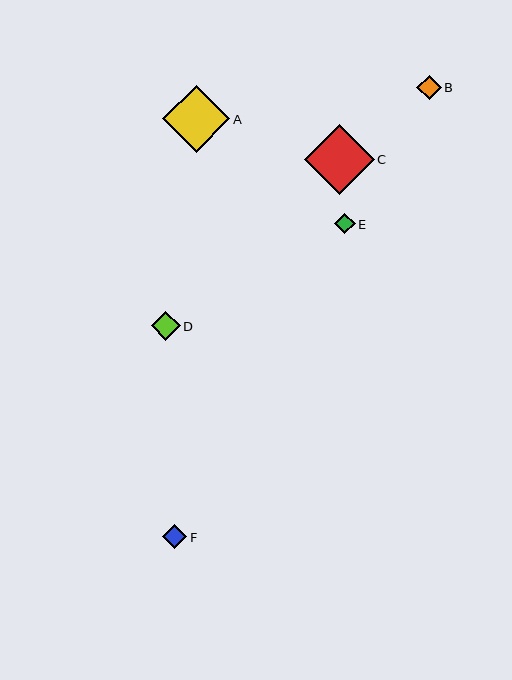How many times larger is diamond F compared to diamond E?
Diamond F is approximately 1.2 times the size of diamond E.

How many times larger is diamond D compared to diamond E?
Diamond D is approximately 1.4 times the size of diamond E.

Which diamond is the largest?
Diamond C is the largest with a size of approximately 70 pixels.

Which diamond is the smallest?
Diamond E is the smallest with a size of approximately 20 pixels.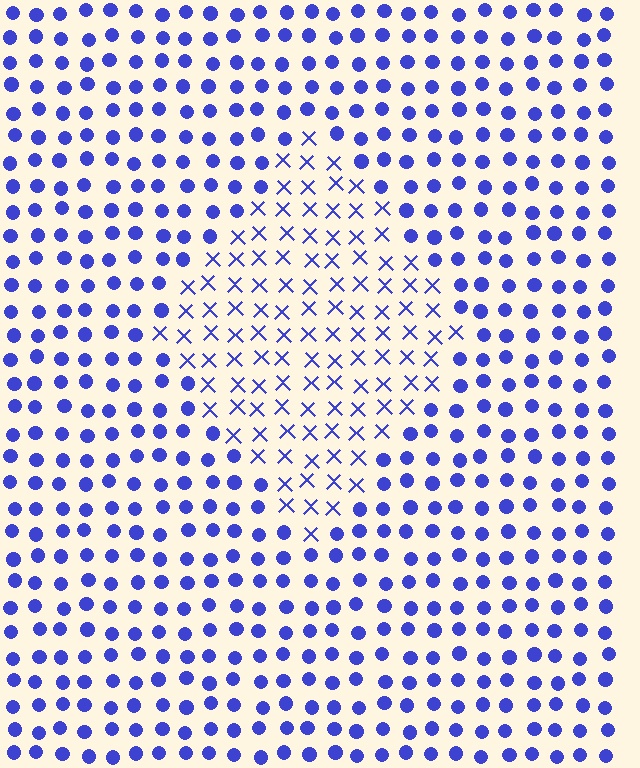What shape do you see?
I see a diamond.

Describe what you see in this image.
The image is filled with small blue elements arranged in a uniform grid. A diamond-shaped region contains X marks, while the surrounding area contains circles. The boundary is defined purely by the change in element shape.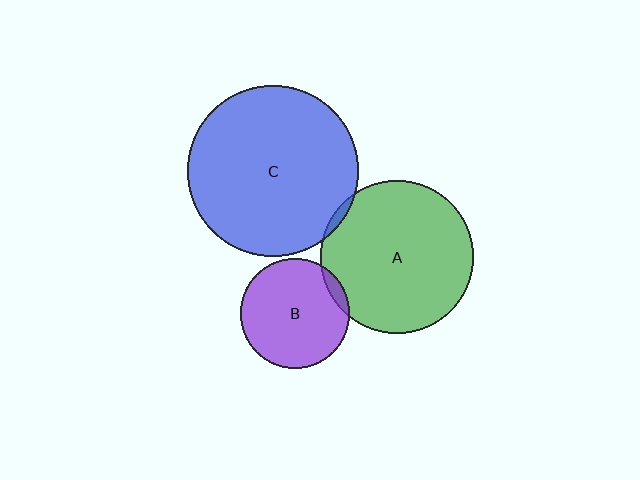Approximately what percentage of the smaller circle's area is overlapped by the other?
Approximately 5%.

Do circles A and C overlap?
Yes.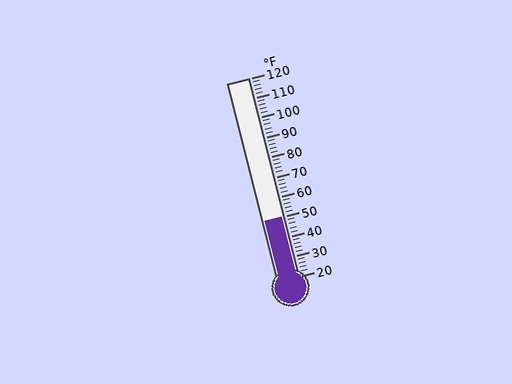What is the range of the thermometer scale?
The thermometer scale ranges from 20°F to 120°F.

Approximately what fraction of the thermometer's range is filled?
The thermometer is filled to approximately 30% of its range.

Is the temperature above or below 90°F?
The temperature is below 90°F.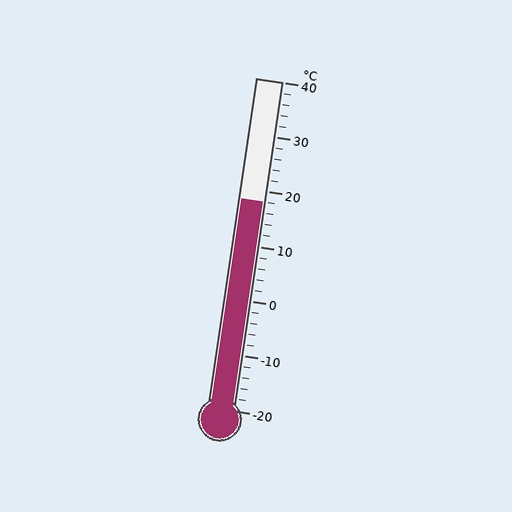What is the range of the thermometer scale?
The thermometer scale ranges from -20°C to 40°C.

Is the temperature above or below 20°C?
The temperature is below 20°C.